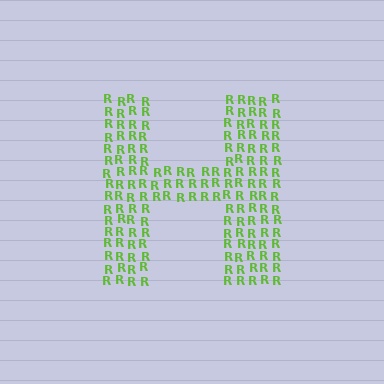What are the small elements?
The small elements are letter R's.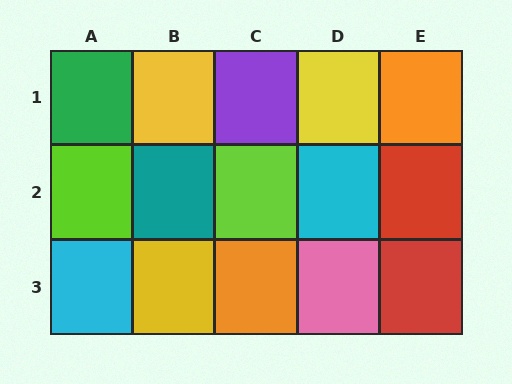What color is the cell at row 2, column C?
Lime.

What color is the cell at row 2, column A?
Lime.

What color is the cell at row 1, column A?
Green.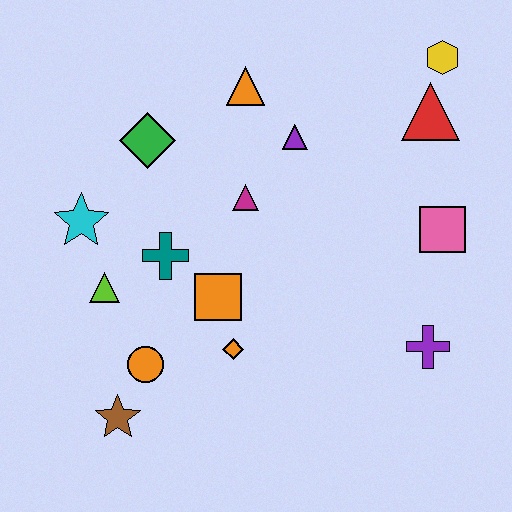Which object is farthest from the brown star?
The yellow hexagon is farthest from the brown star.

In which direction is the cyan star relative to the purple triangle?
The cyan star is to the left of the purple triangle.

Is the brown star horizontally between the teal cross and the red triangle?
No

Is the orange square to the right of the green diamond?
Yes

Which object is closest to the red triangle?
The yellow hexagon is closest to the red triangle.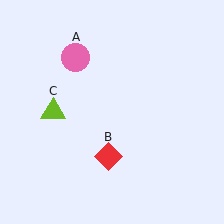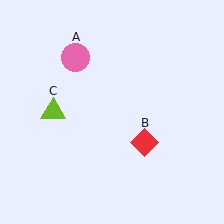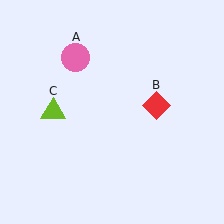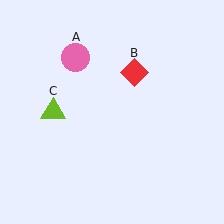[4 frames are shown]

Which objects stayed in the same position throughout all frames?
Pink circle (object A) and lime triangle (object C) remained stationary.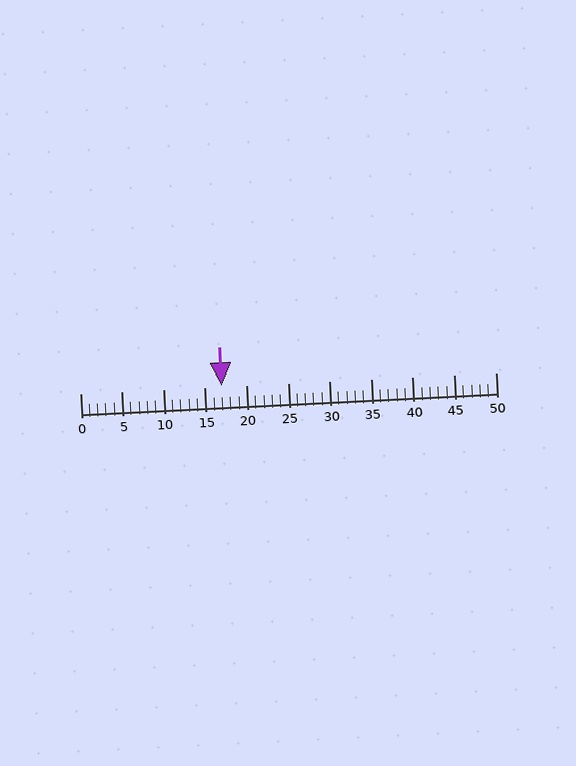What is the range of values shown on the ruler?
The ruler shows values from 0 to 50.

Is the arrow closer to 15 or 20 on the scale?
The arrow is closer to 15.